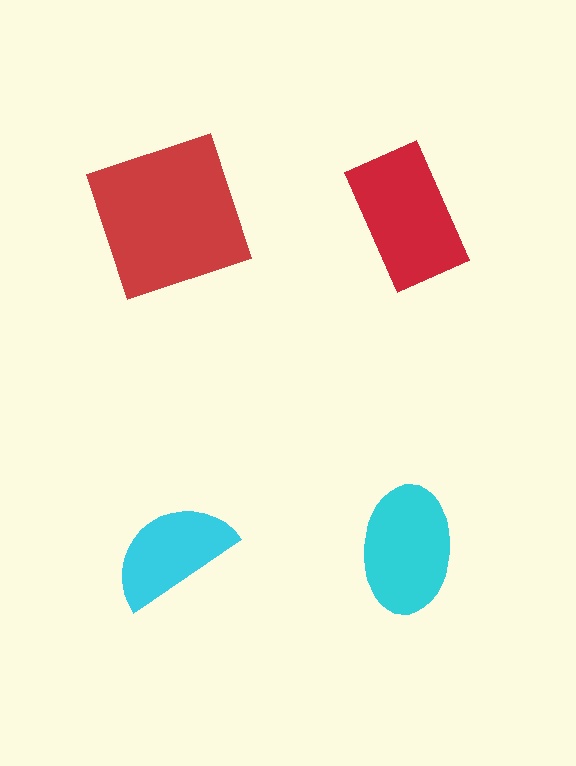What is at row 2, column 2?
A cyan ellipse.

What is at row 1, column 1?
A red square.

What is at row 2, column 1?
A cyan semicircle.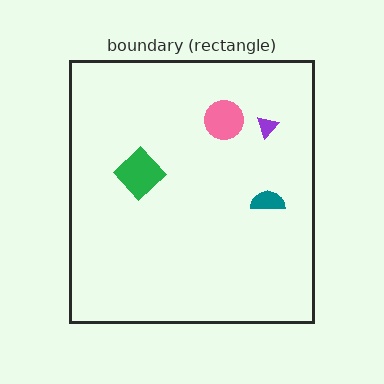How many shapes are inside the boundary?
4 inside, 0 outside.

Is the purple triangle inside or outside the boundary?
Inside.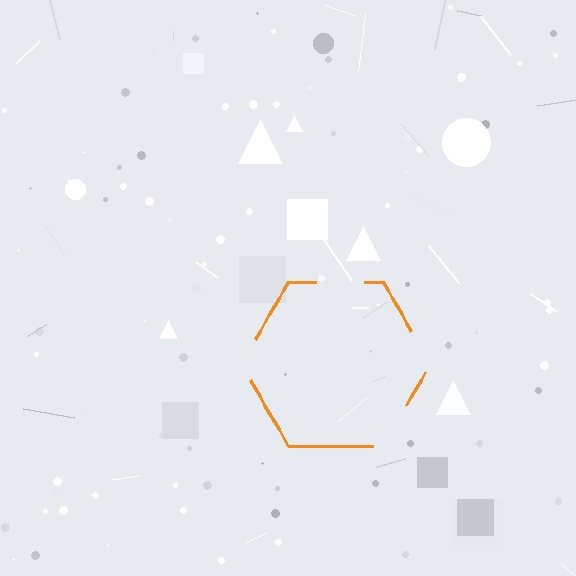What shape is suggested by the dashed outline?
The dashed outline suggests a hexagon.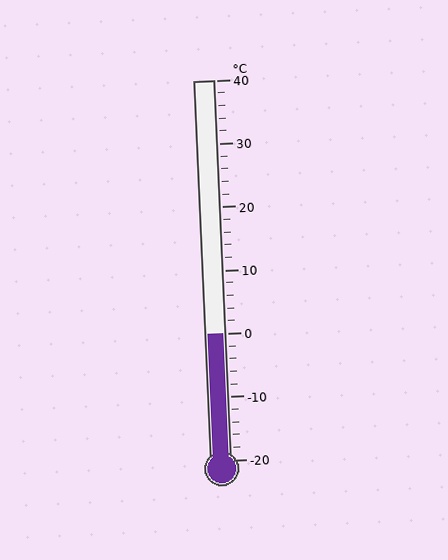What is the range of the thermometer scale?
The thermometer scale ranges from -20°C to 40°C.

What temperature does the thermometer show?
The thermometer shows approximately 0°C.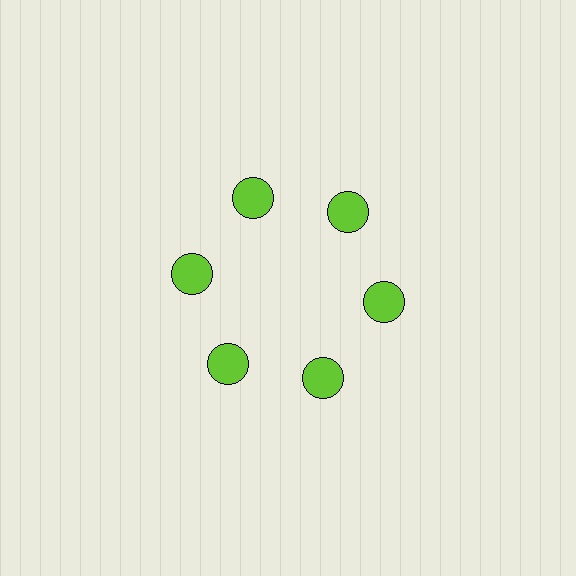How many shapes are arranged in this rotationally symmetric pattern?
There are 6 shapes, arranged in 6 groups of 1.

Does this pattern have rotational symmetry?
Yes, this pattern has 6-fold rotational symmetry. It looks the same after rotating 60 degrees around the center.